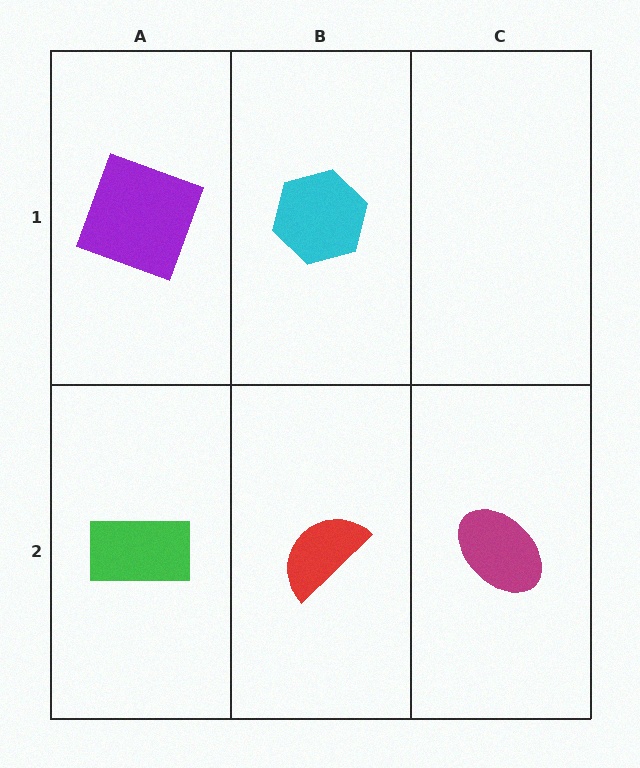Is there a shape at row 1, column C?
No, that cell is empty.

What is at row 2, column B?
A red semicircle.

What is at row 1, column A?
A purple square.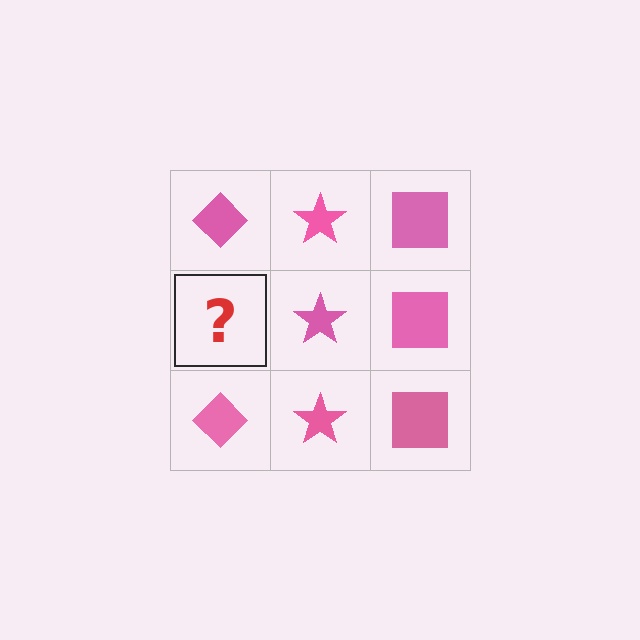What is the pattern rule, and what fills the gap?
The rule is that each column has a consistent shape. The gap should be filled with a pink diamond.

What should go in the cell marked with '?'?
The missing cell should contain a pink diamond.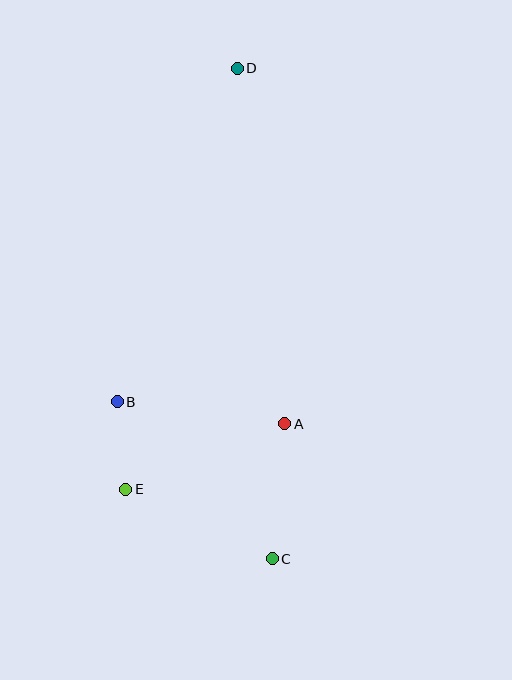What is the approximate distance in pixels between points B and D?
The distance between B and D is approximately 355 pixels.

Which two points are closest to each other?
Points B and E are closest to each other.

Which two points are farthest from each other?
Points C and D are farthest from each other.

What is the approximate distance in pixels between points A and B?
The distance between A and B is approximately 169 pixels.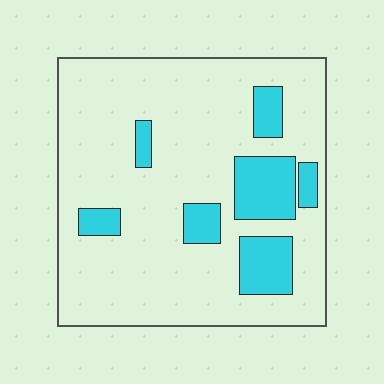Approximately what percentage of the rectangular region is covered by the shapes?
Approximately 20%.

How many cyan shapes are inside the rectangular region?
7.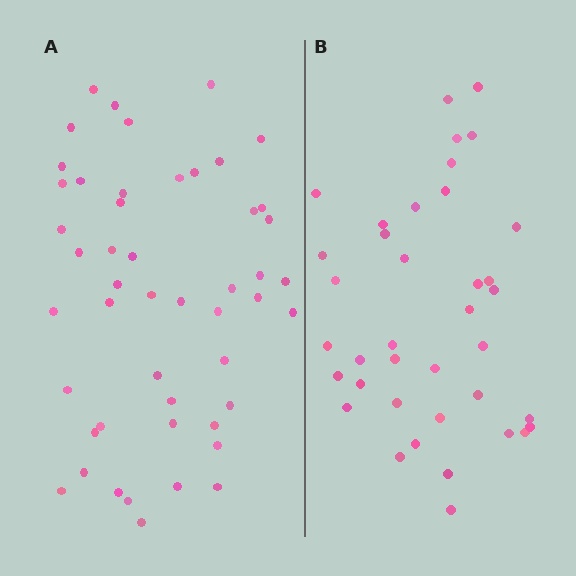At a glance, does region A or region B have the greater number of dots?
Region A (the left region) has more dots.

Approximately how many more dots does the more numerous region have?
Region A has roughly 12 or so more dots than region B.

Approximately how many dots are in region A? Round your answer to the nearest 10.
About 50 dots. (The exact count is 49, which rounds to 50.)